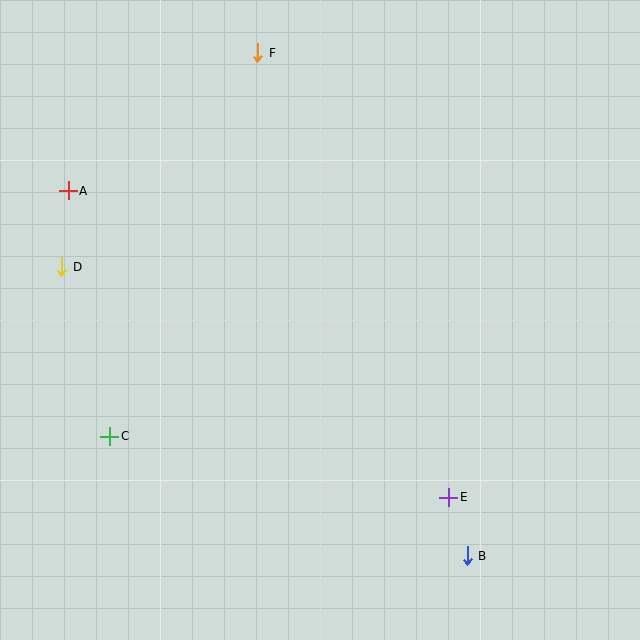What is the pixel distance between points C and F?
The distance between C and F is 411 pixels.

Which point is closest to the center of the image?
Point E at (449, 497) is closest to the center.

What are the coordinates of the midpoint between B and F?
The midpoint between B and F is at (363, 304).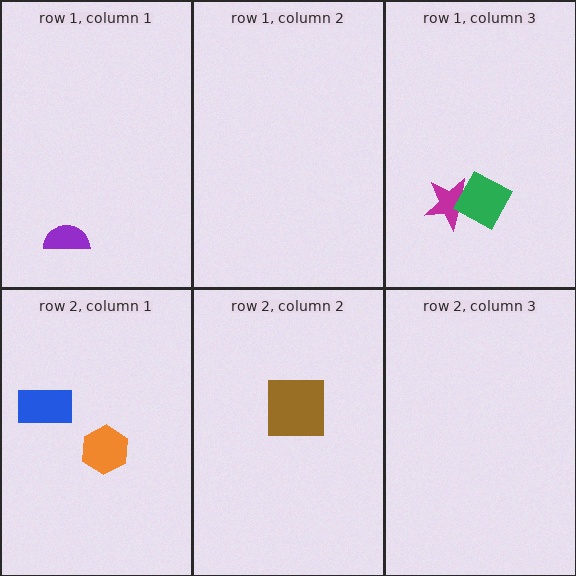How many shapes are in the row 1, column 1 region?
1.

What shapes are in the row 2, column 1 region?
The blue rectangle, the orange hexagon.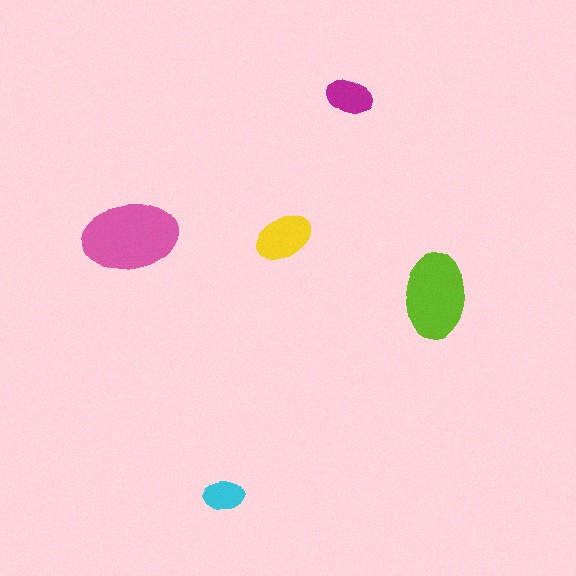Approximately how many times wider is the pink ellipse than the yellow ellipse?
About 1.5 times wider.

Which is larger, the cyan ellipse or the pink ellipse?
The pink one.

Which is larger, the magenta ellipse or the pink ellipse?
The pink one.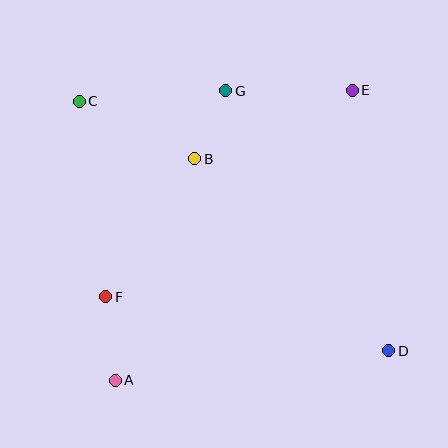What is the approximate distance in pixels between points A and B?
The distance between A and B is approximately 235 pixels.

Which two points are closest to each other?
Points B and G are closest to each other.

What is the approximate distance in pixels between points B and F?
The distance between B and F is approximately 164 pixels.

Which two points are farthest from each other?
Points C and D are farthest from each other.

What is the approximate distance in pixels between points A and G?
The distance between A and G is approximately 310 pixels.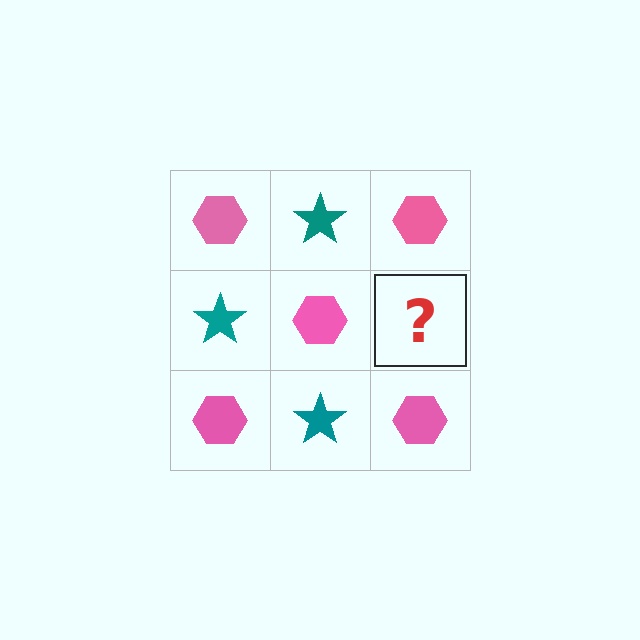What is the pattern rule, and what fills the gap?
The rule is that it alternates pink hexagon and teal star in a checkerboard pattern. The gap should be filled with a teal star.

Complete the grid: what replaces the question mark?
The question mark should be replaced with a teal star.